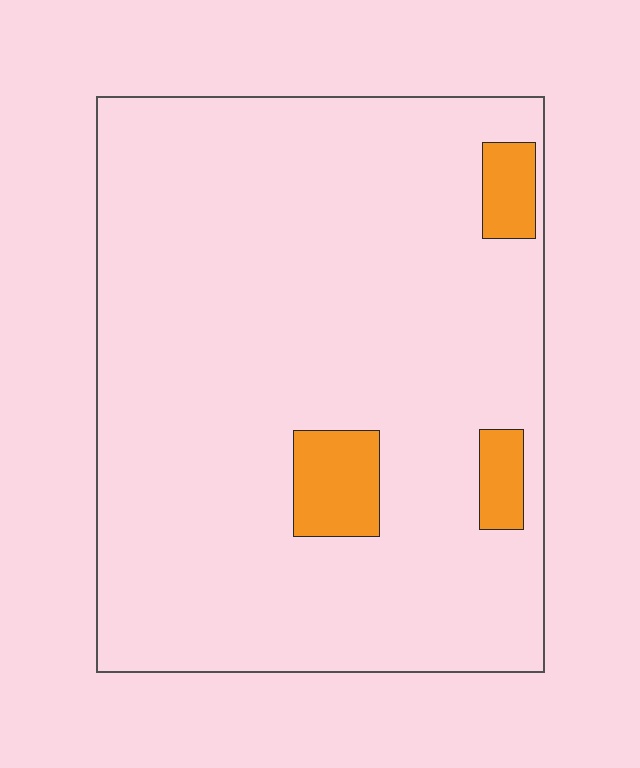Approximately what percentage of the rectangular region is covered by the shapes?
Approximately 5%.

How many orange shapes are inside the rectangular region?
3.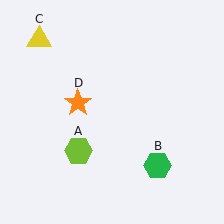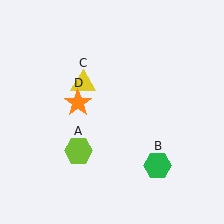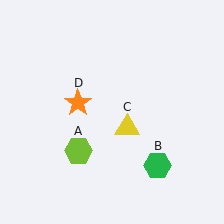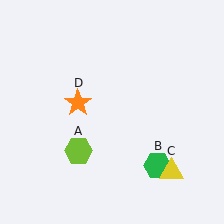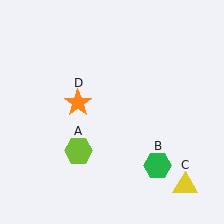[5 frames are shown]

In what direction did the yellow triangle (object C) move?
The yellow triangle (object C) moved down and to the right.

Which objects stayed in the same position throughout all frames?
Lime hexagon (object A) and green hexagon (object B) and orange star (object D) remained stationary.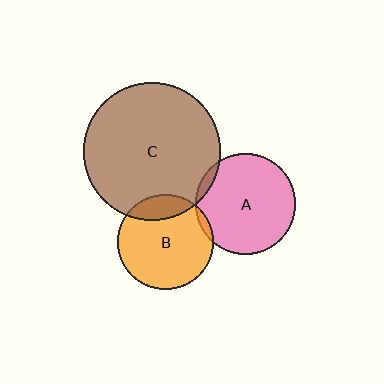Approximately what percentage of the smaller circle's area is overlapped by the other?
Approximately 5%.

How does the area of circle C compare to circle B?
Approximately 2.1 times.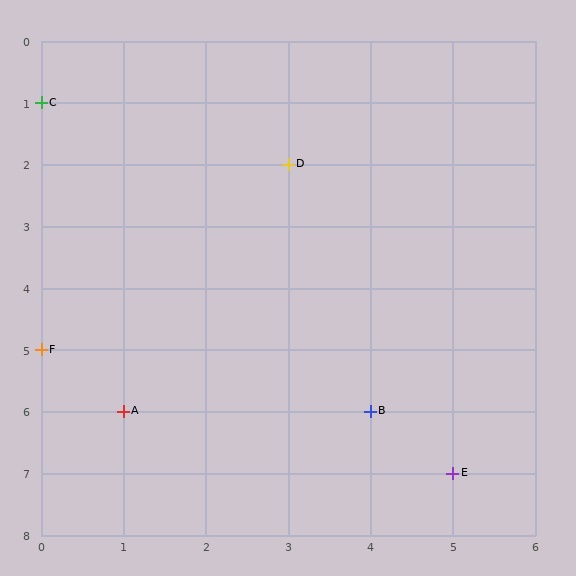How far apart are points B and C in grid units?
Points B and C are 4 columns and 5 rows apart (about 6.4 grid units diagonally).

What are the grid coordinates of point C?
Point C is at grid coordinates (0, 1).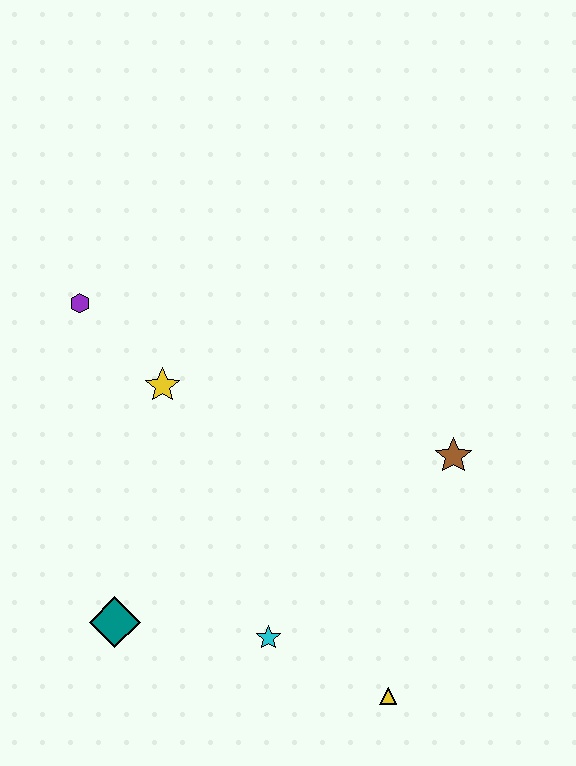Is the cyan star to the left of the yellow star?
No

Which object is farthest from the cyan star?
The purple hexagon is farthest from the cyan star.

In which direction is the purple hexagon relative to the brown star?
The purple hexagon is to the left of the brown star.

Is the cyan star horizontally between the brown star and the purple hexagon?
Yes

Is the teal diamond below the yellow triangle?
No